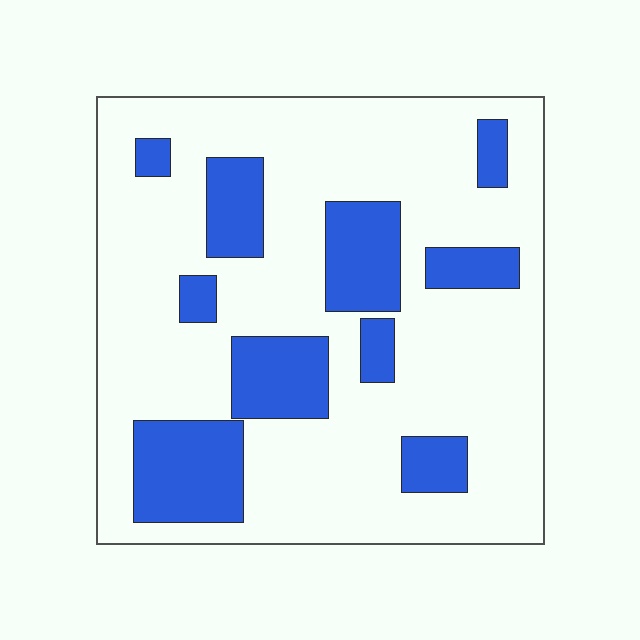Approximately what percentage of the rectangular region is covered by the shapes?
Approximately 25%.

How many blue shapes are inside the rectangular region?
10.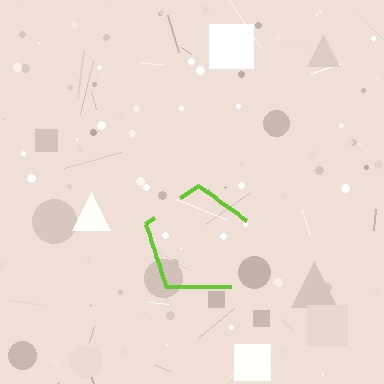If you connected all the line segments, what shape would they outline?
They would outline a pentagon.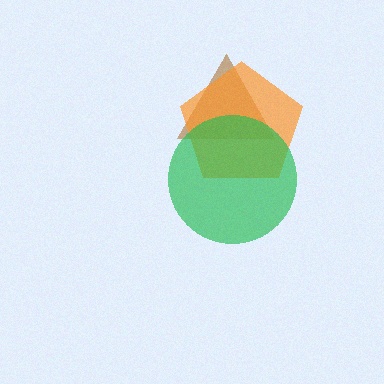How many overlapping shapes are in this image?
There are 3 overlapping shapes in the image.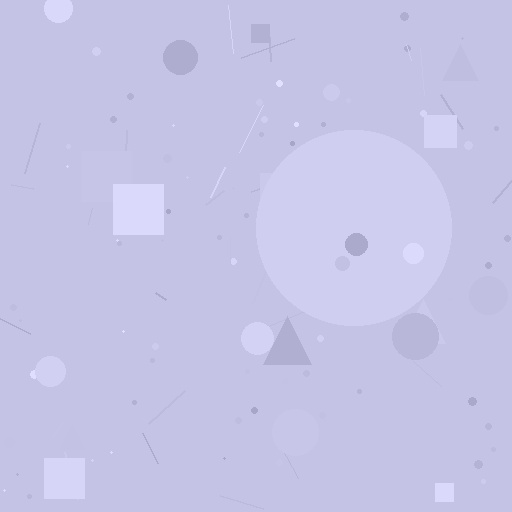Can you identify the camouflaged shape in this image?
The camouflaged shape is a circle.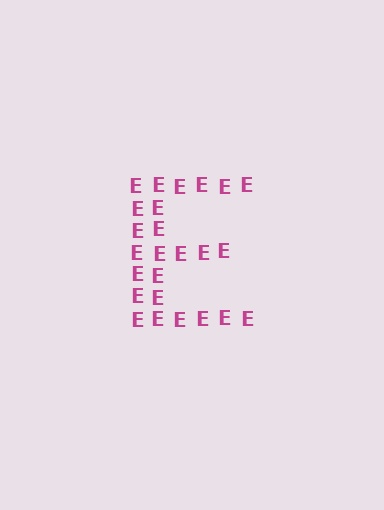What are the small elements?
The small elements are letter E's.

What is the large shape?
The large shape is the letter E.